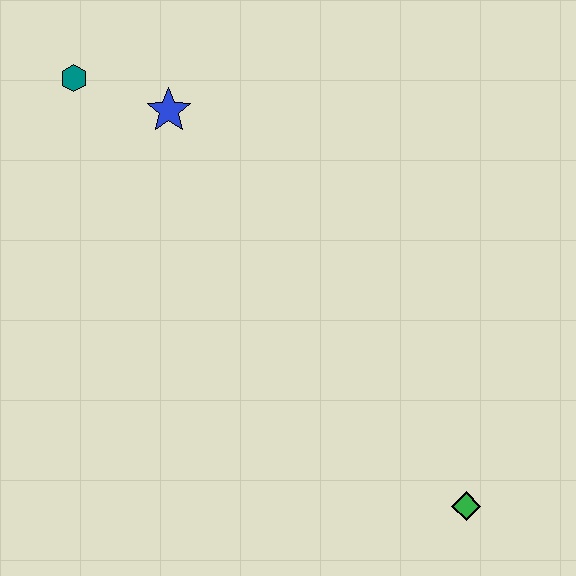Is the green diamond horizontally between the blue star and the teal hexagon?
No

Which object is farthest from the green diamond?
The teal hexagon is farthest from the green diamond.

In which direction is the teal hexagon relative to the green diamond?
The teal hexagon is above the green diamond.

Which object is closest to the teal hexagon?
The blue star is closest to the teal hexagon.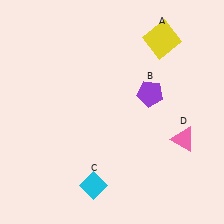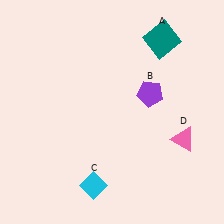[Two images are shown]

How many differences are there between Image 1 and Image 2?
There is 1 difference between the two images.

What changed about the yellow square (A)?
In Image 1, A is yellow. In Image 2, it changed to teal.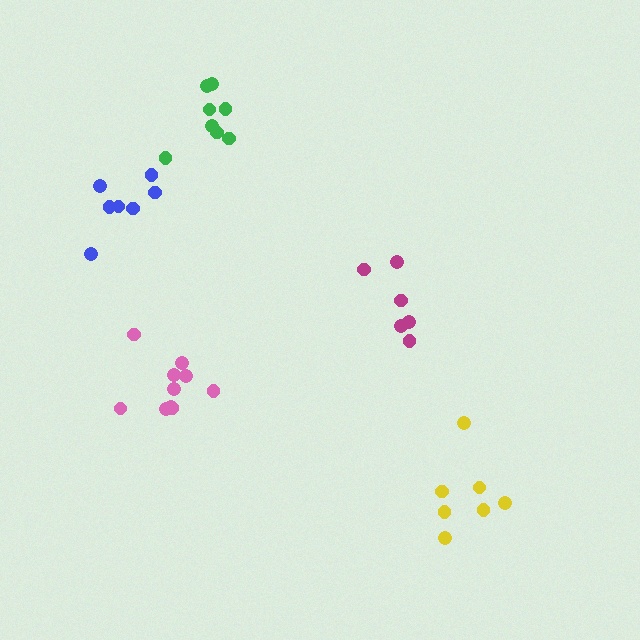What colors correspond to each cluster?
The clusters are colored: magenta, blue, pink, yellow, green.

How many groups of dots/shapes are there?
There are 5 groups.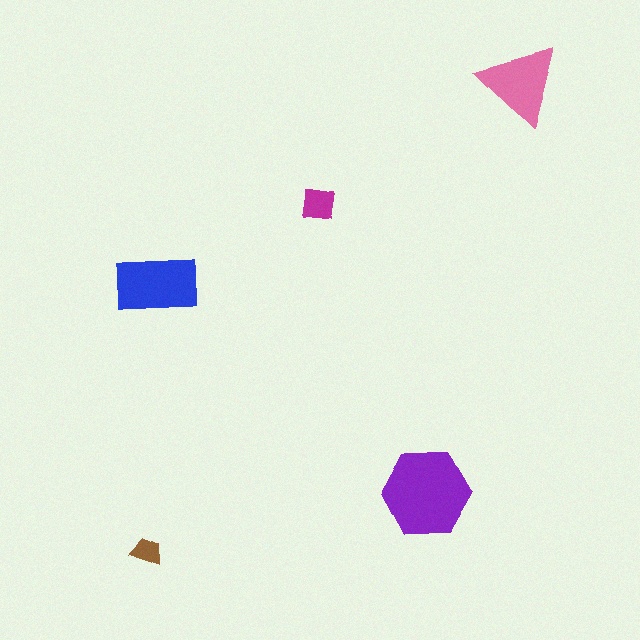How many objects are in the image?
There are 5 objects in the image.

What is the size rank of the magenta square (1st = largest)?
4th.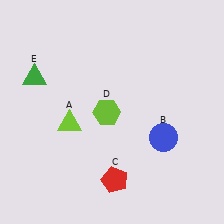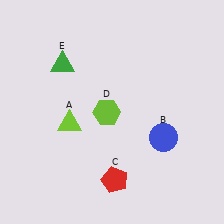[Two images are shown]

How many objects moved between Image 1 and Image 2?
1 object moved between the two images.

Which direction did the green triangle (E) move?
The green triangle (E) moved right.